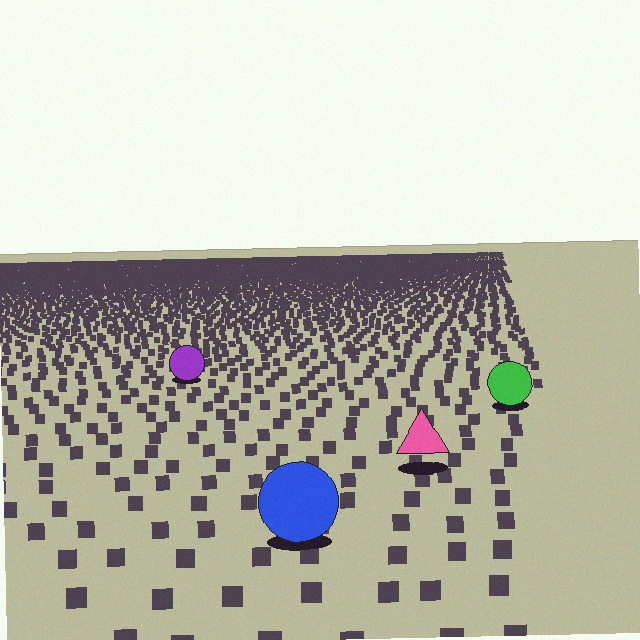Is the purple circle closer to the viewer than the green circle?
No. The green circle is closer — you can tell from the texture gradient: the ground texture is coarser near it.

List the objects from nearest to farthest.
From nearest to farthest: the blue circle, the pink triangle, the green circle, the purple circle.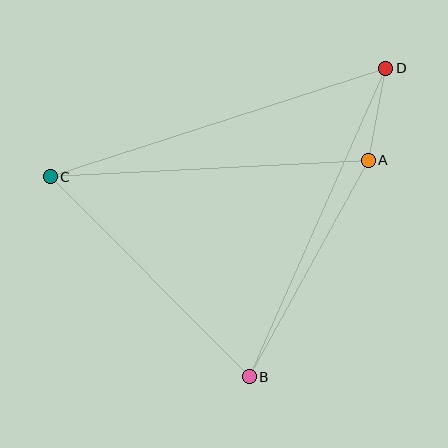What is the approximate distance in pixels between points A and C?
The distance between A and C is approximately 318 pixels.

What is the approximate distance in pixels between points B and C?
The distance between B and C is approximately 282 pixels.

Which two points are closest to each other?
Points A and D are closest to each other.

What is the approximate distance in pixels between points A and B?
The distance between A and B is approximately 247 pixels.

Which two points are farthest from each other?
Points C and D are farthest from each other.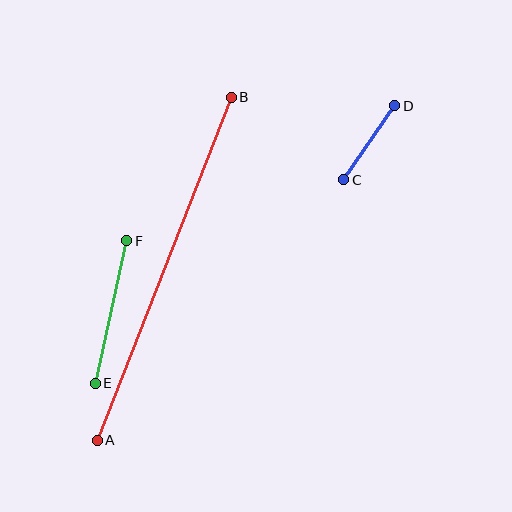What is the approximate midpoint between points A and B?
The midpoint is at approximately (164, 269) pixels.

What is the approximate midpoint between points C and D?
The midpoint is at approximately (369, 143) pixels.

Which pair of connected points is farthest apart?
Points A and B are farthest apart.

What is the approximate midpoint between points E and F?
The midpoint is at approximately (111, 312) pixels.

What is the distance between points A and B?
The distance is approximately 368 pixels.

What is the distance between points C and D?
The distance is approximately 90 pixels.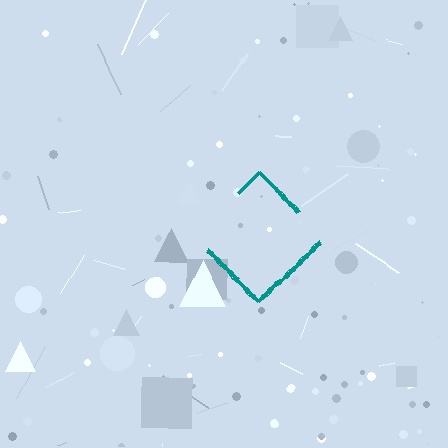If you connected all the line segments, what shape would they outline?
They would outline a diamond.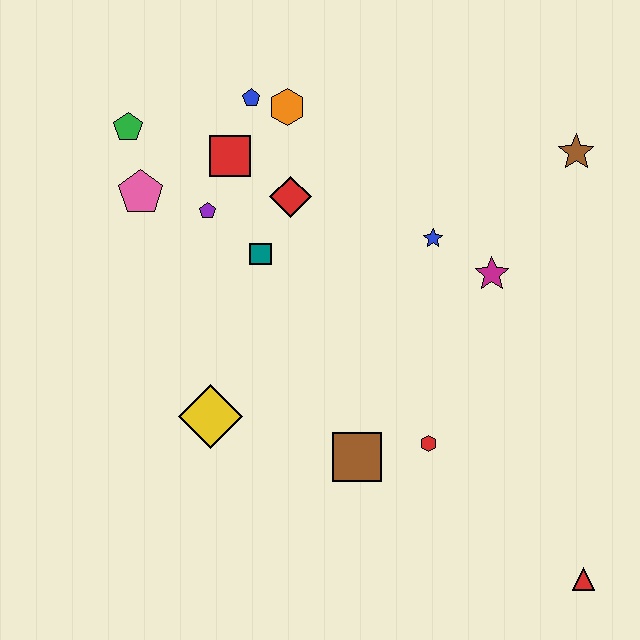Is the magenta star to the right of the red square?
Yes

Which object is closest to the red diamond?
The teal square is closest to the red diamond.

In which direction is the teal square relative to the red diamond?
The teal square is below the red diamond.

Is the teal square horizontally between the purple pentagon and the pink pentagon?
No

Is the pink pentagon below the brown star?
Yes